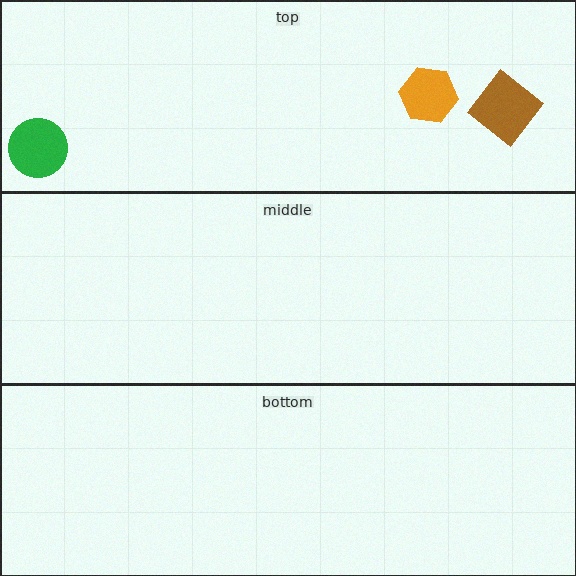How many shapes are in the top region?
3.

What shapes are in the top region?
The brown diamond, the orange hexagon, the green circle.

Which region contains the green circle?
The top region.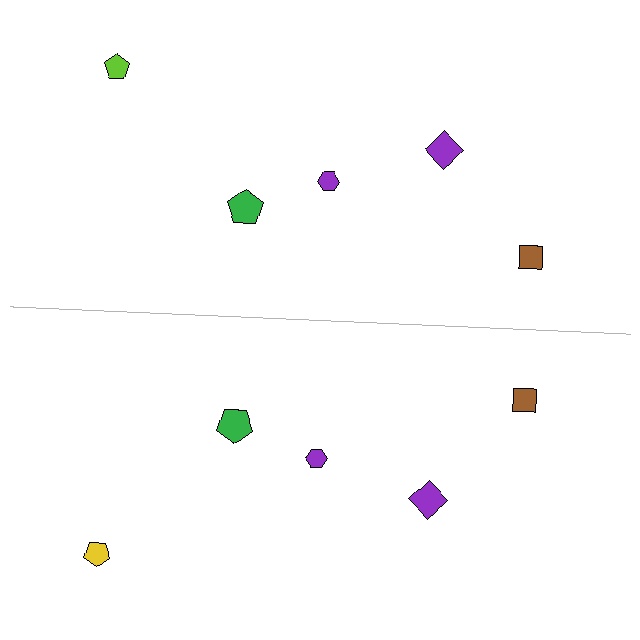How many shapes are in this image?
There are 10 shapes in this image.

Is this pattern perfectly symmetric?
No, the pattern is not perfectly symmetric. The yellow pentagon on the bottom side breaks the symmetry — its mirror counterpart is lime.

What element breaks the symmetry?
The yellow pentagon on the bottom side breaks the symmetry — its mirror counterpart is lime.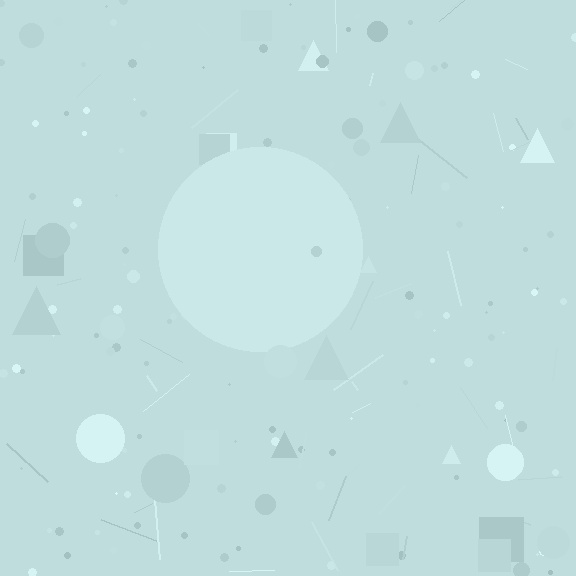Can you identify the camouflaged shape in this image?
The camouflaged shape is a circle.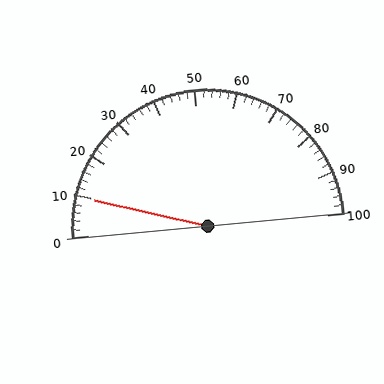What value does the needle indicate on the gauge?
The needle indicates approximately 10.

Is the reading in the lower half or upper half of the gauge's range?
The reading is in the lower half of the range (0 to 100).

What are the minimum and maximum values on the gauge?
The gauge ranges from 0 to 100.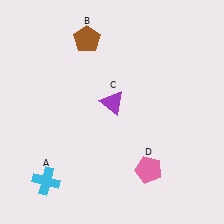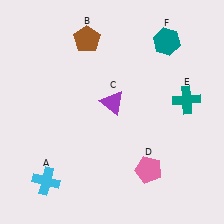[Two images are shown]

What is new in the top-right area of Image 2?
A teal cross (E) was added in the top-right area of Image 2.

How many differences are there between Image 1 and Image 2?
There are 2 differences between the two images.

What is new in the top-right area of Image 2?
A teal hexagon (F) was added in the top-right area of Image 2.